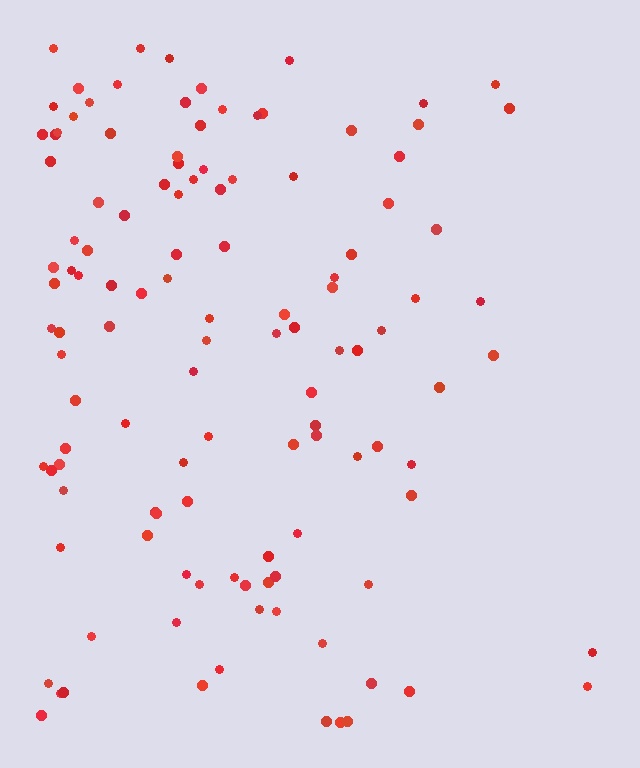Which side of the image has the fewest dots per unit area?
The right.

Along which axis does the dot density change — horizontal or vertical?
Horizontal.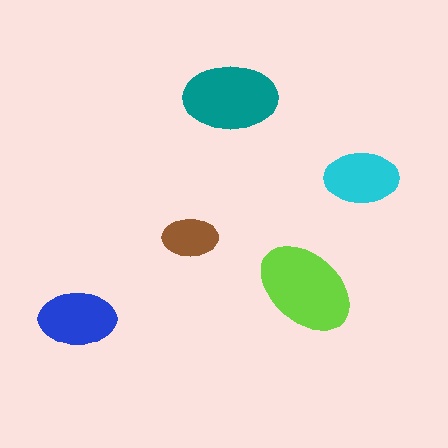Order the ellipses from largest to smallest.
the lime one, the teal one, the blue one, the cyan one, the brown one.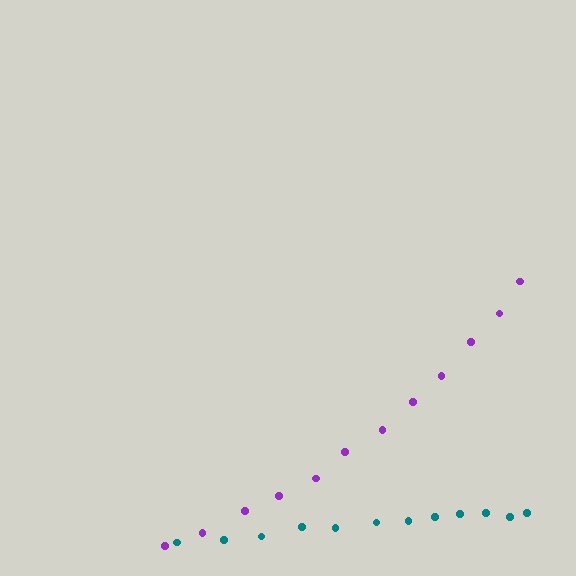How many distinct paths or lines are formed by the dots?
There are 2 distinct paths.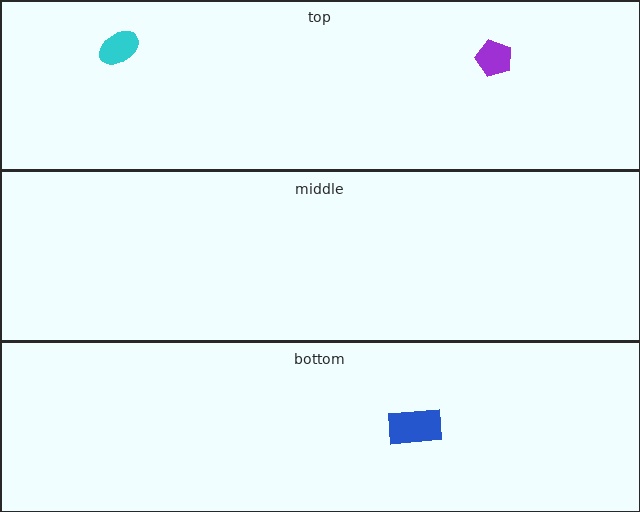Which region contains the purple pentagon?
The top region.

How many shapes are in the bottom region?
1.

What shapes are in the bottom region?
The blue rectangle.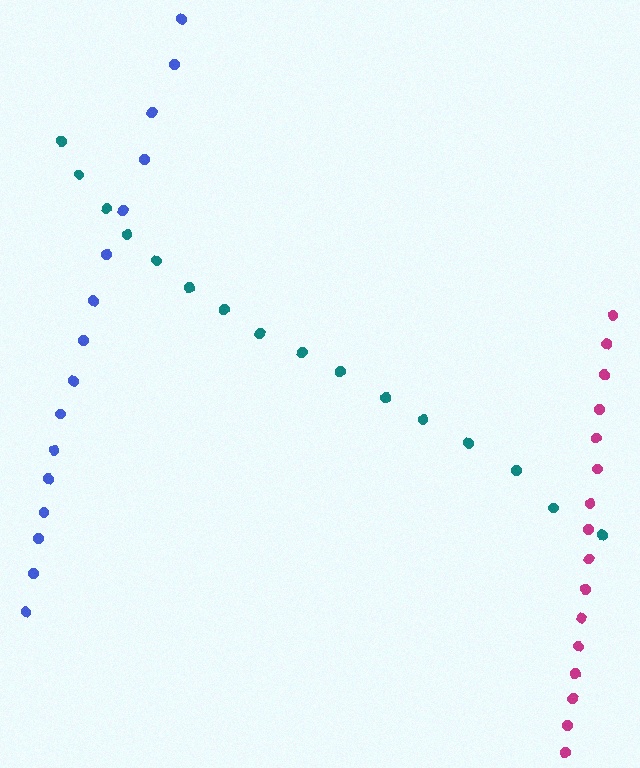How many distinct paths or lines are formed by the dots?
There are 3 distinct paths.